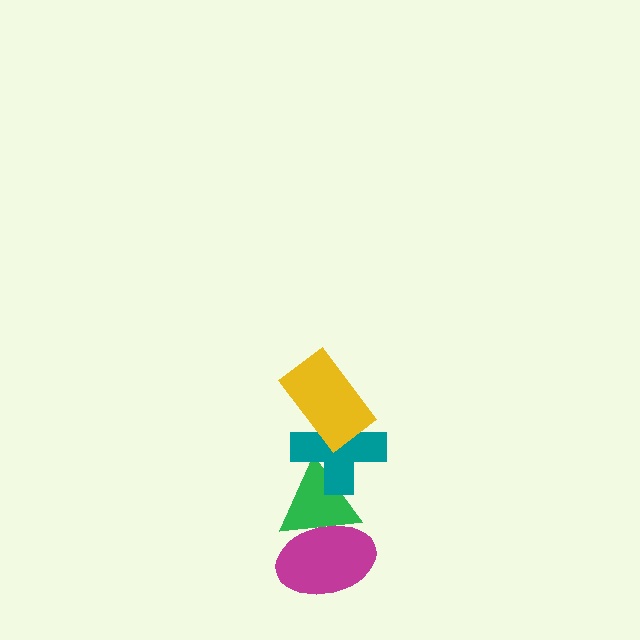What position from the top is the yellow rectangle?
The yellow rectangle is 1st from the top.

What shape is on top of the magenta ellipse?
The green triangle is on top of the magenta ellipse.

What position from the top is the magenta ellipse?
The magenta ellipse is 4th from the top.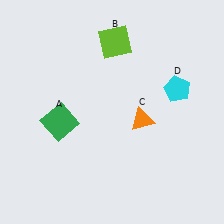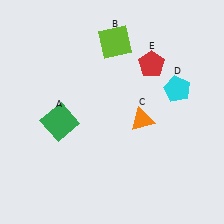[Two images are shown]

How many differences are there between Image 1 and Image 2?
There is 1 difference between the two images.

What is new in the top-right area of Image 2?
A red pentagon (E) was added in the top-right area of Image 2.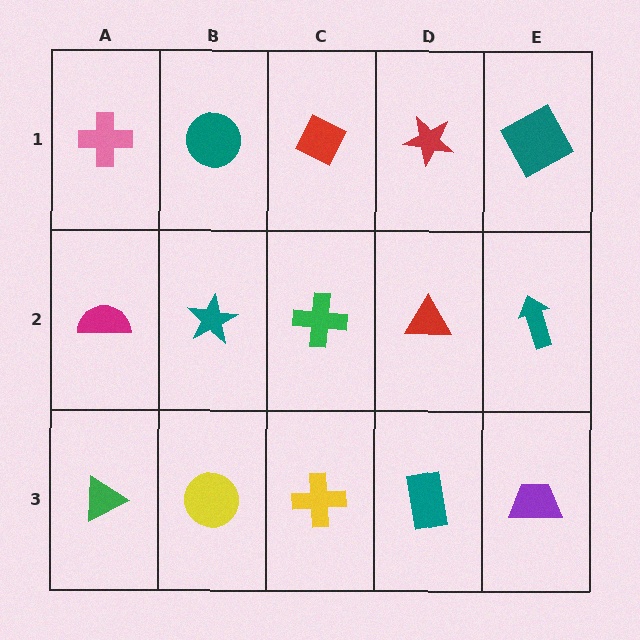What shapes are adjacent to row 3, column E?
A teal arrow (row 2, column E), a teal rectangle (row 3, column D).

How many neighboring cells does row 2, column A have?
3.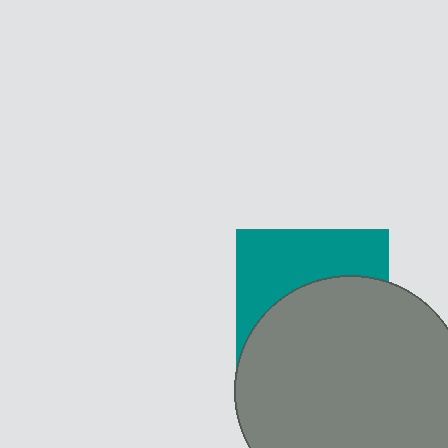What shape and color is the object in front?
The object in front is a gray circle.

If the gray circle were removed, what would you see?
You would see the complete teal square.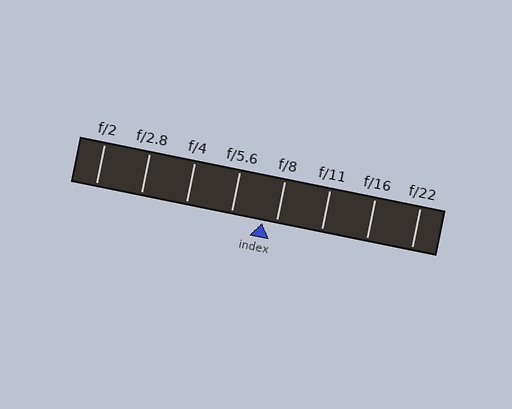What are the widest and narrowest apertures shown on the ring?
The widest aperture shown is f/2 and the narrowest is f/22.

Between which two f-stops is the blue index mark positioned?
The index mark is between f/5.6 and f/8.